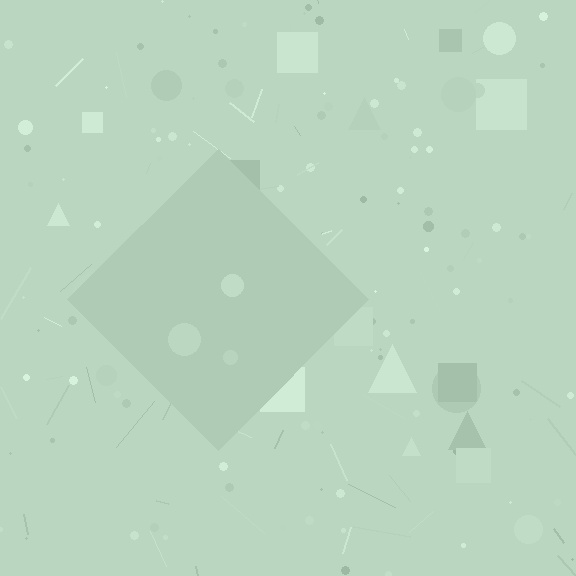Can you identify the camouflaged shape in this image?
The camouflaged shape is a diamond.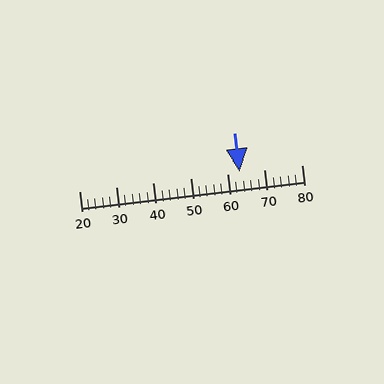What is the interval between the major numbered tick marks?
The major tick marks are spaced 10 units apart.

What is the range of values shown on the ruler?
The ruler shows values from 20 to 80.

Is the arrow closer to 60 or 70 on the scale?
The arrow is closer to 60.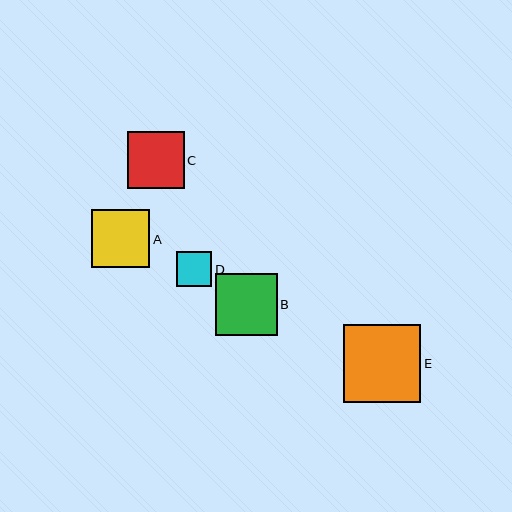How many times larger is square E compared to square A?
Square E is approximately 1.3 times the size of square A.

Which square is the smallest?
Square D is the smallest with a size of approximately 36 pixels.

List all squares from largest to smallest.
From largest to smallest: E, B, A, C, D.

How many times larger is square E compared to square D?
Square E is approximately 2.2 times the size of square D.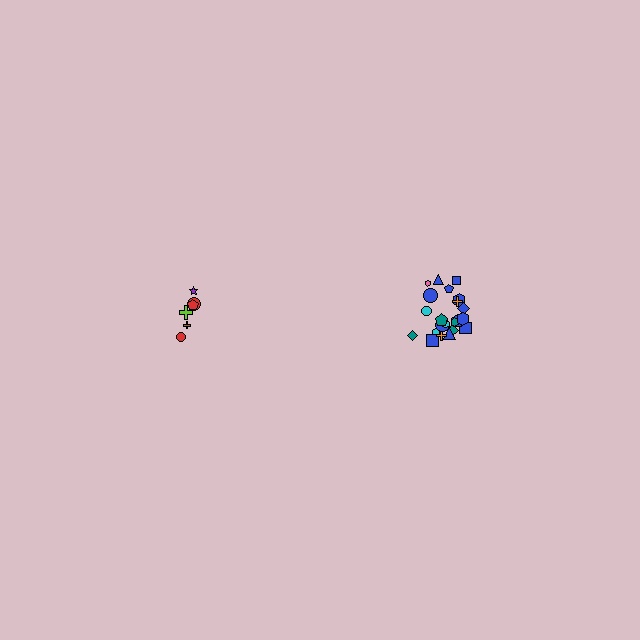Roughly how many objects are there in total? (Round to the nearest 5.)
Roughly 30 objects in total.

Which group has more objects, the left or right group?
The right group.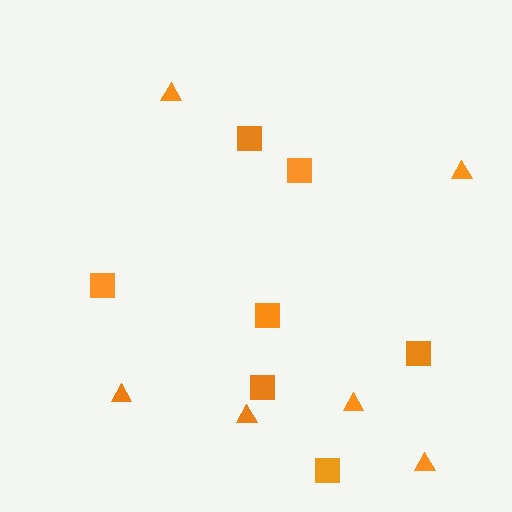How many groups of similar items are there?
There are 2 groups: one group of squares (7) and one group of triangles (6).